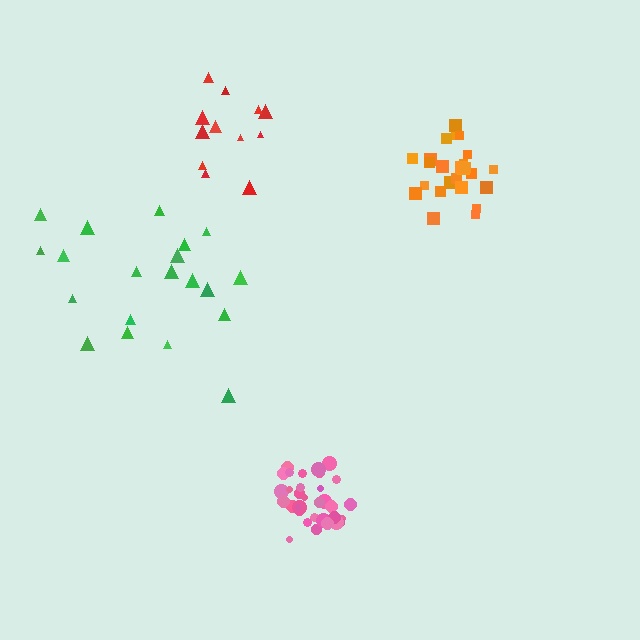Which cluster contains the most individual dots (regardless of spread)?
Pink (35).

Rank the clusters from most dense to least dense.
pink, orange, red, green.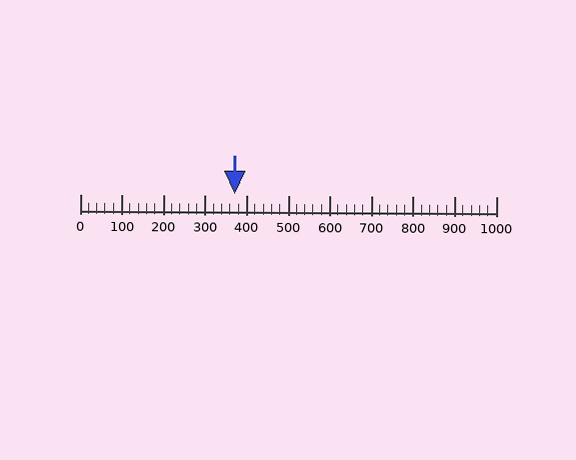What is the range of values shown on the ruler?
The ruler shows values from 0 to 1000.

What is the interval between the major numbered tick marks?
The major tick marks are spaced 100 units apart.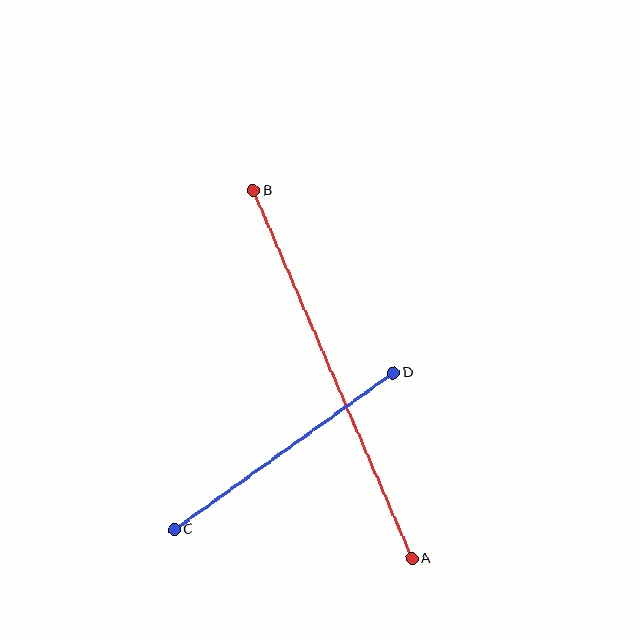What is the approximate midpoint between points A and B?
The midpoint is at approximately (332, 375) pixels.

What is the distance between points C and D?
The distance is approximately 269 pixels.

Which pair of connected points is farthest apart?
Points A and B are farthest apart.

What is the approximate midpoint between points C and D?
The midpoint is at approximately (284, 451) pixels.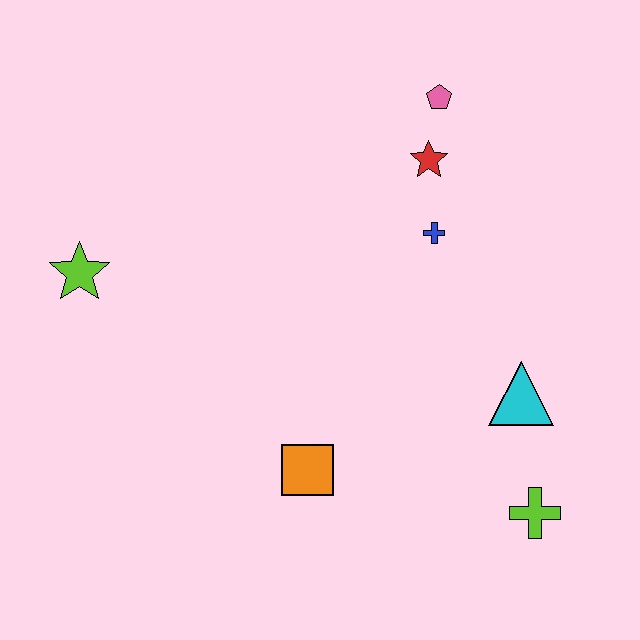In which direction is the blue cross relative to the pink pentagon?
The blue cross is below the pink pentagon.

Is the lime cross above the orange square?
No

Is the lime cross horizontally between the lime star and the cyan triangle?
No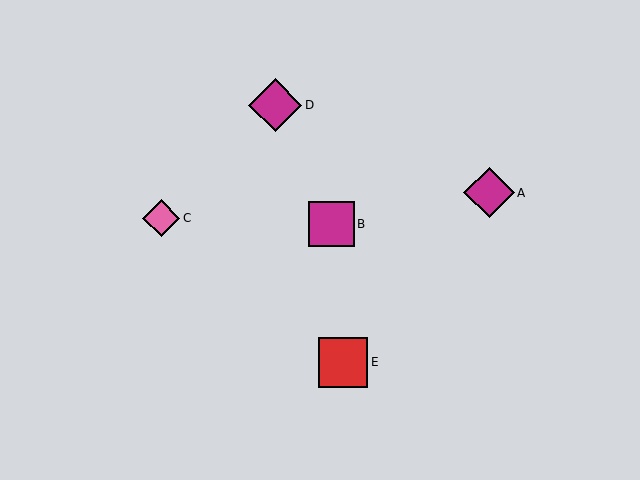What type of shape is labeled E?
Shape E is a red square.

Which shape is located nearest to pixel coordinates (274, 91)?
The magenta diamond (labeled D) at (275, 105) is nearest to that location.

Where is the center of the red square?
The center of the red square is at (343, 362).